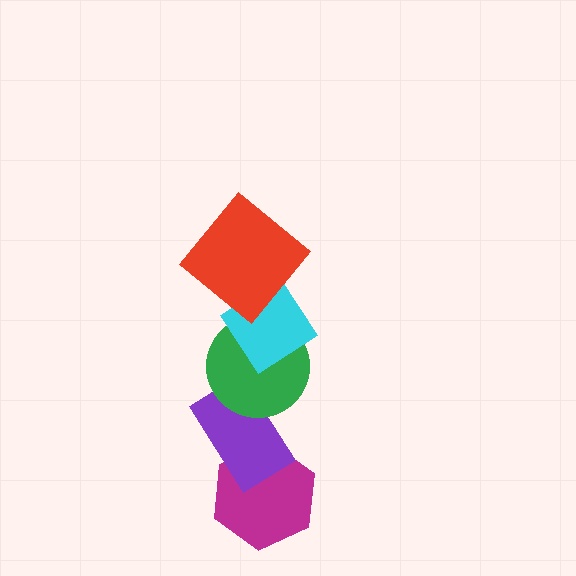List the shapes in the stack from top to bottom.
From top to bottom: the red diamond, the cyan diamond, the green circle, the purple rectangle, the magenta hexagon.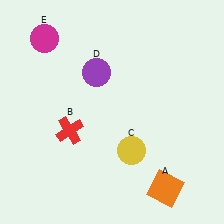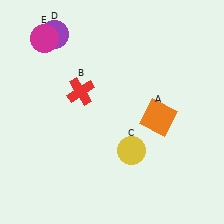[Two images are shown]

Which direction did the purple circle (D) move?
The purple circle (D) moved left.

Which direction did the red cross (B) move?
The red cross (B) moved up.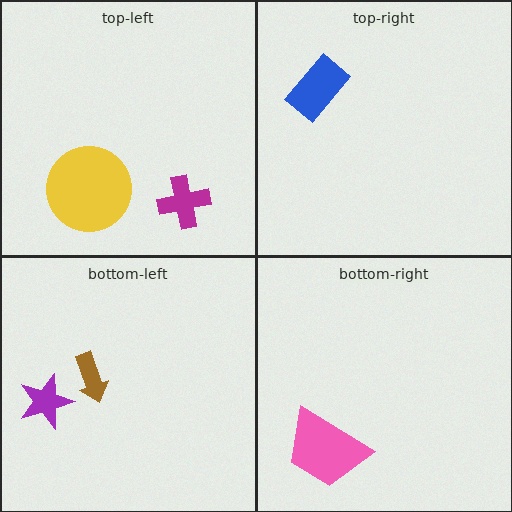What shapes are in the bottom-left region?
The brown arrow, the purple star.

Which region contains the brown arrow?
The bottom-left region.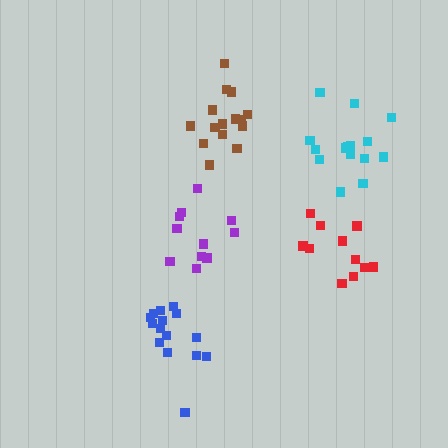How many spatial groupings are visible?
There are 5 spatial groupings.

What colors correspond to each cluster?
The clusters are colored: blue, purple, red, cyan, brown.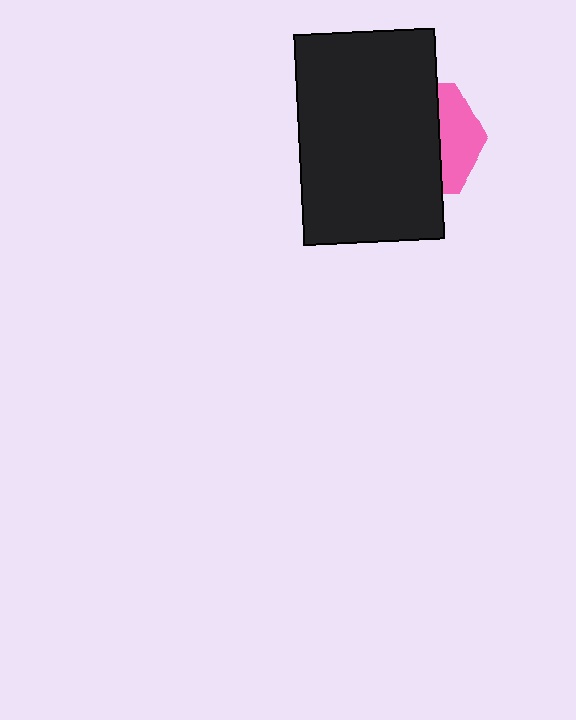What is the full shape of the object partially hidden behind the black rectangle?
The partially hidden object is a pink hexagon.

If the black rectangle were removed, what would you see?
You would see the complete pink hexagon.